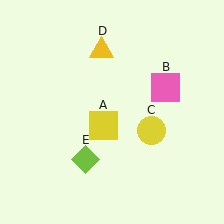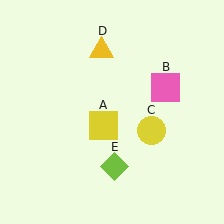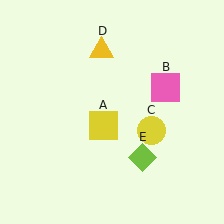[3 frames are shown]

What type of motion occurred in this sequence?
The lime diamond (object E) rotated counterclockwise around the center of the scene.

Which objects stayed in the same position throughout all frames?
Yellow square (object A) and pink square (object B) and yellow circle (object C) and yellow triangle (object D) remained stationary.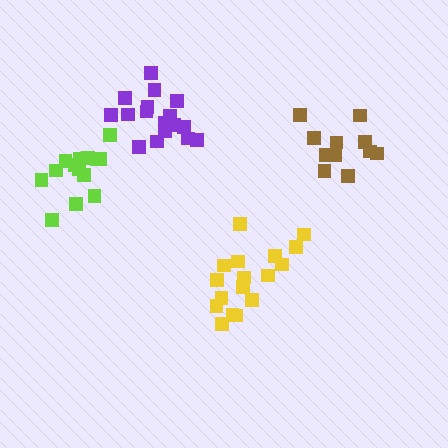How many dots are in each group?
Group 1: 17 dots, Group 2: 11 dots, Group 3: 14 dots, Group 4: 17 dots (59 total).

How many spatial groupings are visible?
There are 4 spatial groupings.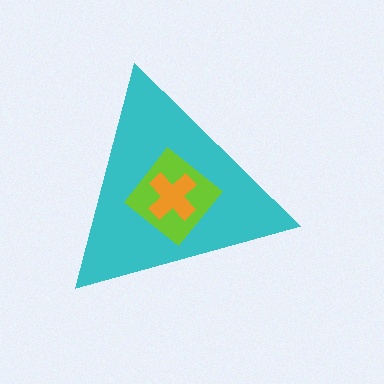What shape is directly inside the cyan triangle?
The lime diamond.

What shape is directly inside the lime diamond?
The orange cross.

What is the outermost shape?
The cyan triangle.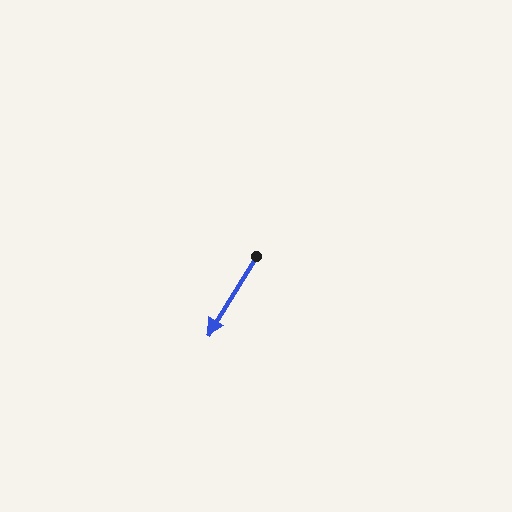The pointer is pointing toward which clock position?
Roughly 7 o'clock.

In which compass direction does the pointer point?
Southwest.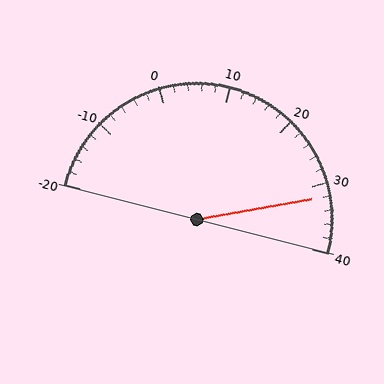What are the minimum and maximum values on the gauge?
The gauge ranges from -20 to 40.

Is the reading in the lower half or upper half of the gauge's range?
The reading is in the upper half of the range (-20 to 40).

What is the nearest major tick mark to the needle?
The nearest major tick mark is 30.